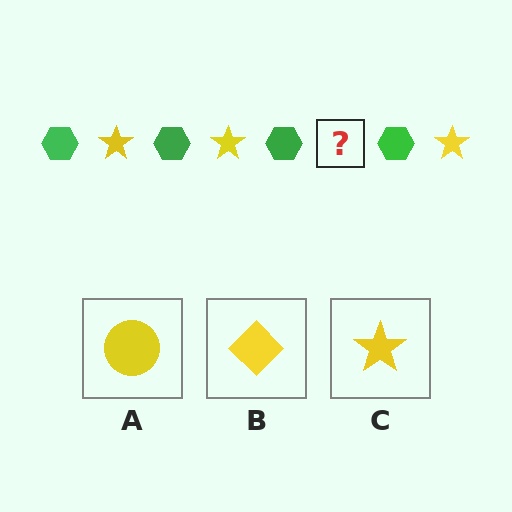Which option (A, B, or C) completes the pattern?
C.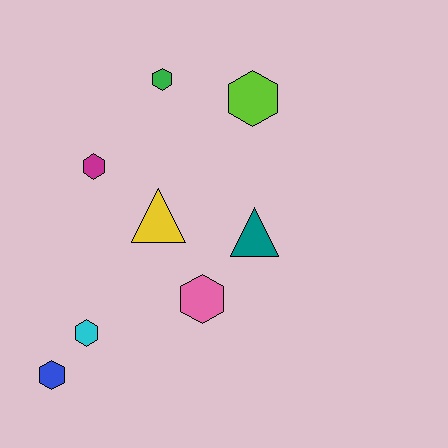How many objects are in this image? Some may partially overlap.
There are 8 objects.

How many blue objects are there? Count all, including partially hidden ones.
There is 1 blue object.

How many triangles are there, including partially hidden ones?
There are 2 triangles.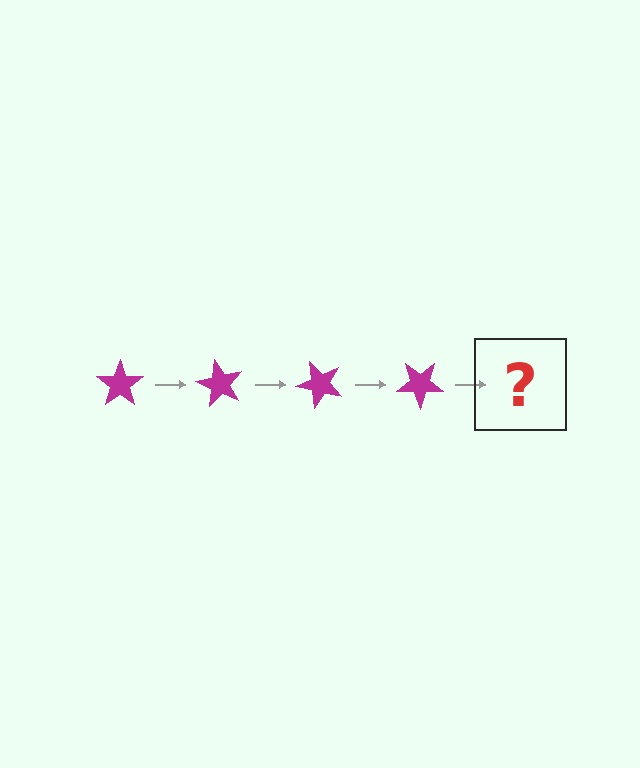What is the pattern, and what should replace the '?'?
The pattern is that the star rotates 60 degrees each step. The '?' should be a magenta star rotated 240 degrees.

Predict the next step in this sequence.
The next step is a magenta star rotated 240 degrees.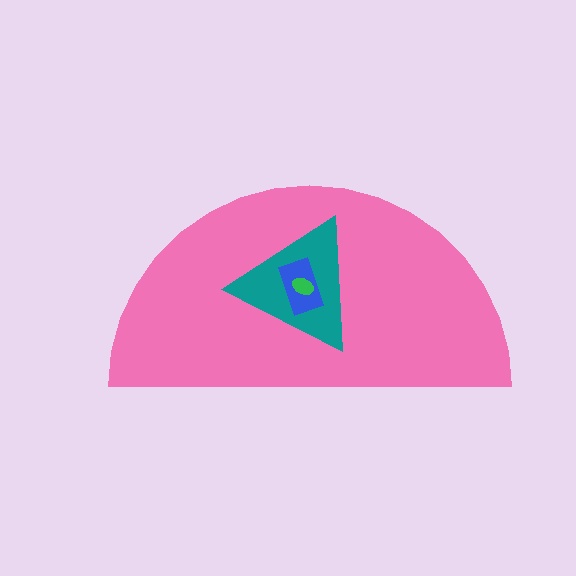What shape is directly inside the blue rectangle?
The green ellipse.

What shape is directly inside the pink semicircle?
The teal triangle.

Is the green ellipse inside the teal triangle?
Yes.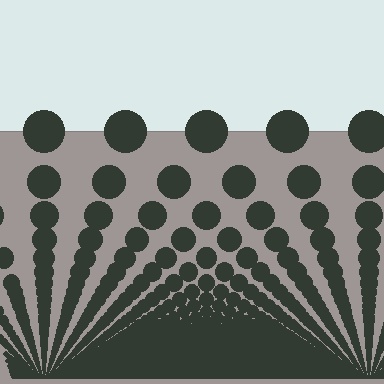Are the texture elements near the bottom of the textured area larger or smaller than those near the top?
Smaller. The gradient is inverted — elements near the bottom are smaller and denser.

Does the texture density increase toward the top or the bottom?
Density increases toward the bottom.